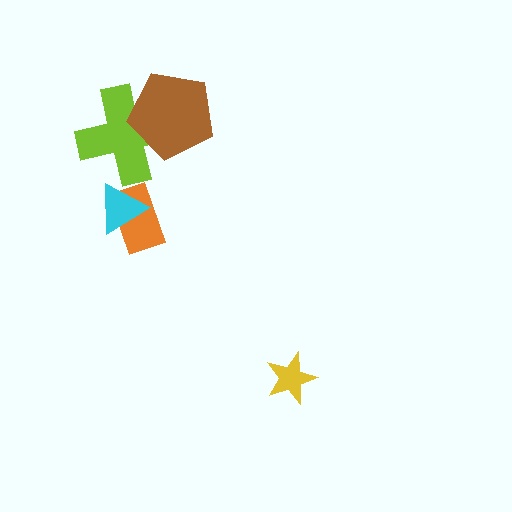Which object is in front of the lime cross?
The brown pentagon is in front of the lime cross.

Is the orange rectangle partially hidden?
Yes, it is partially covered by another shape.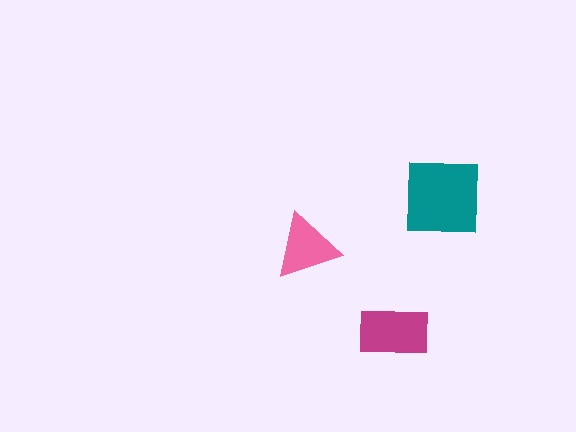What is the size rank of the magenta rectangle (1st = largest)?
2nd.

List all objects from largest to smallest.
The teal square, the magenta rectangle, the pink triangle.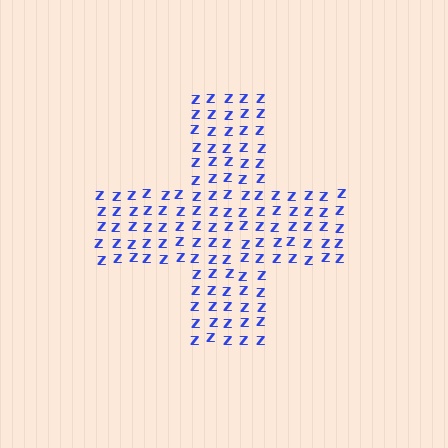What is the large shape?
The large shape is a cross.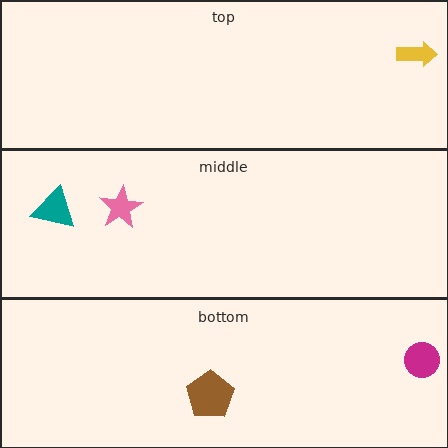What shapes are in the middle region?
The teal triangle, the pink star.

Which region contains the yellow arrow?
The top region.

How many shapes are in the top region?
1.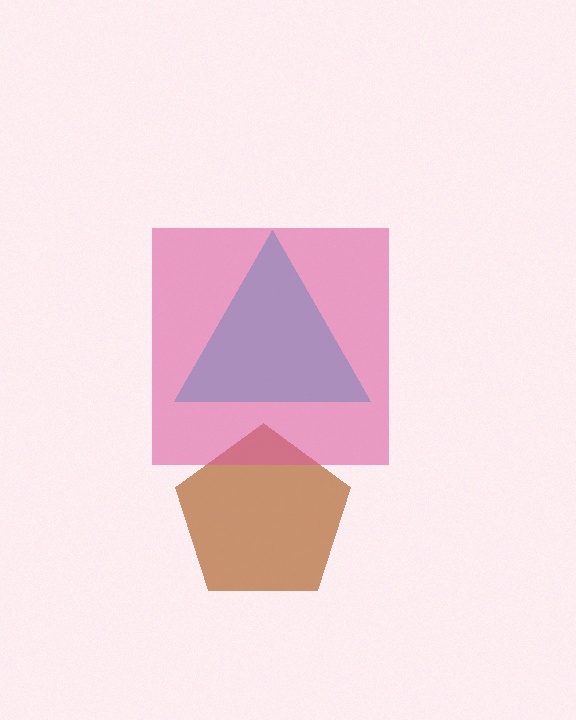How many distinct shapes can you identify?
There are 3 distinct shapes: a cyan triangle, a brown pentagon, a pink square.